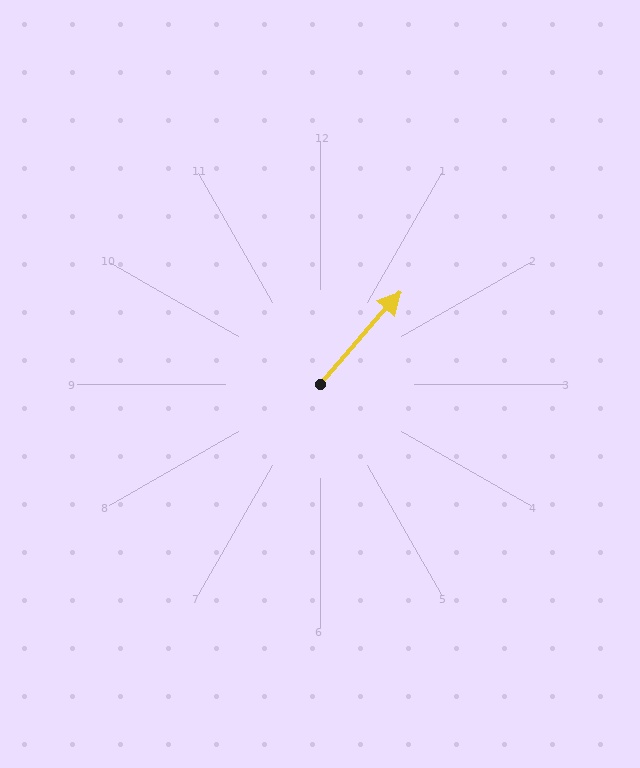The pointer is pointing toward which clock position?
Roughly 1 o'clock.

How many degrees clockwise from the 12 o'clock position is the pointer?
Approximately 41 degrees.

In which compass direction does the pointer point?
Northeast.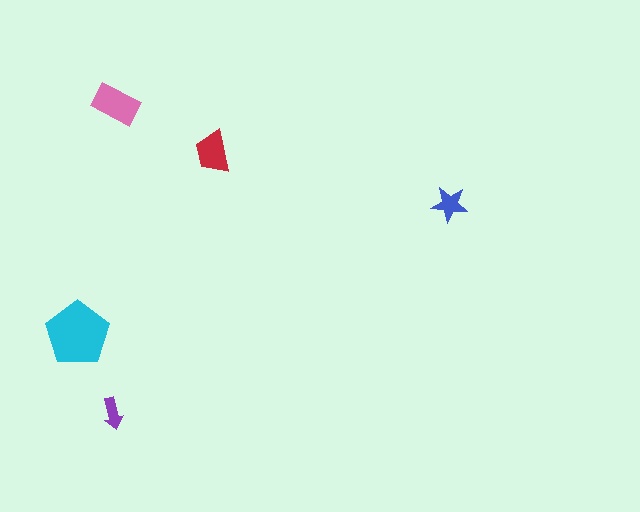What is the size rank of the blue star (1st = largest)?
4th.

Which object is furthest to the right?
The blue star is rightmost.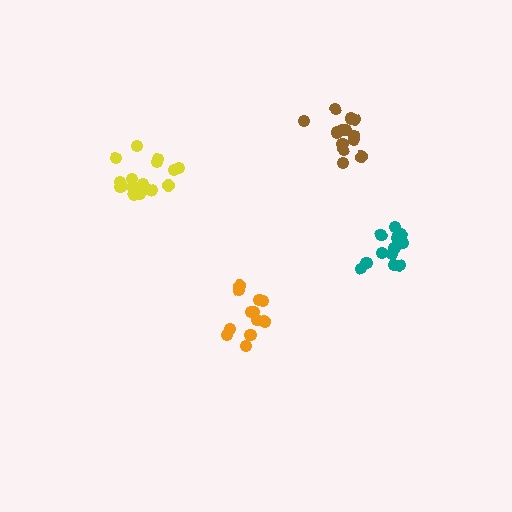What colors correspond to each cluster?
The clusters are colored: yellow, orange, brown, teal.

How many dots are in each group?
Group 1: 17 dots, Group 2: 12 dots, Group 3: 13 dots, Group 4: 12 dots (54 total).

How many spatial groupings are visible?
There are 4 spatial groupings.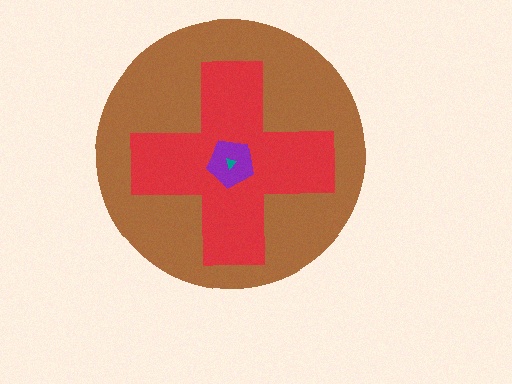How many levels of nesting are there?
4.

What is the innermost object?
The teal triangle.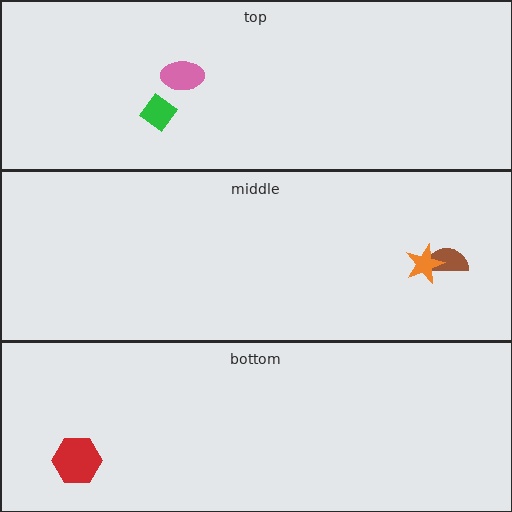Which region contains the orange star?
The middle region.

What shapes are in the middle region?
The brown semicircle, the orange star.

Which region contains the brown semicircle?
The middle region.